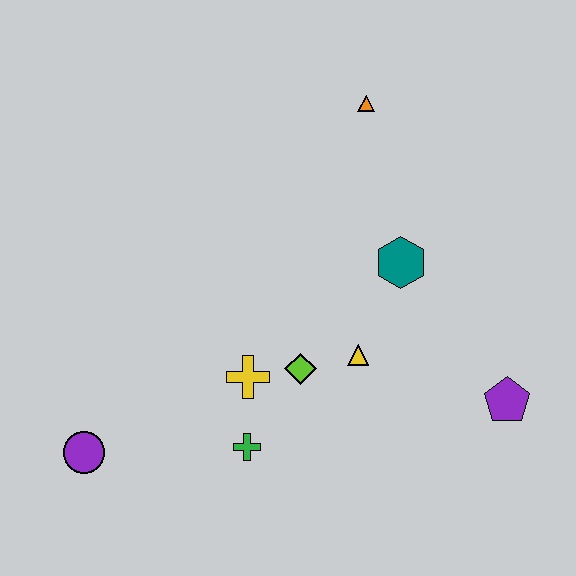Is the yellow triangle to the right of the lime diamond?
Yes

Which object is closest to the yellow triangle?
The lime diamond is closest to the yellow triangle.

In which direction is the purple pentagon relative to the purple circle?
The purple pentagon is to the right of the purple circle.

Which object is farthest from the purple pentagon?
The purple circle is farthest from the purple pentagon.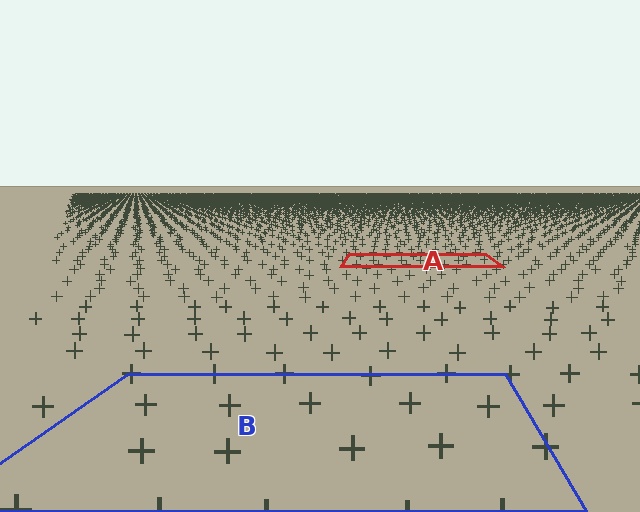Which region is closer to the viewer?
Region B is closer. The texture elements there are larger and more spread out.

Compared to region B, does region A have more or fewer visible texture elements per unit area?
Region A has more texture elements per unit area — they are packed more densely because it is farther away.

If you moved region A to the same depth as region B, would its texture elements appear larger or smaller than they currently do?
They would appear larger. At a closer depth, the same texture elements are projected at a bigger on-screen size.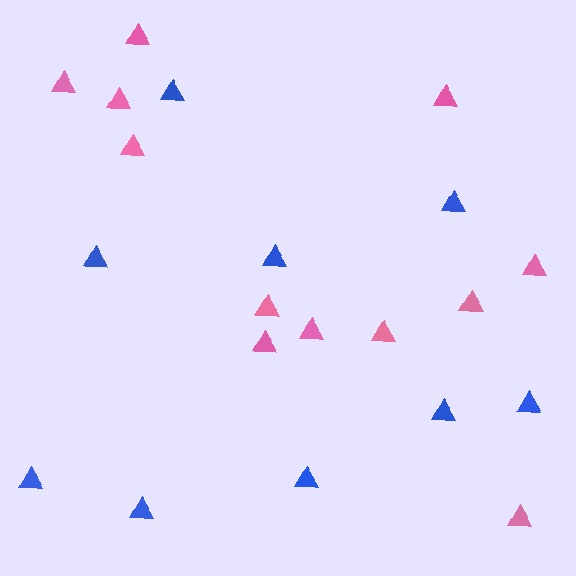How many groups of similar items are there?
There are 2 groups: one group of blue triangles (9) and one group of pink triangles (12).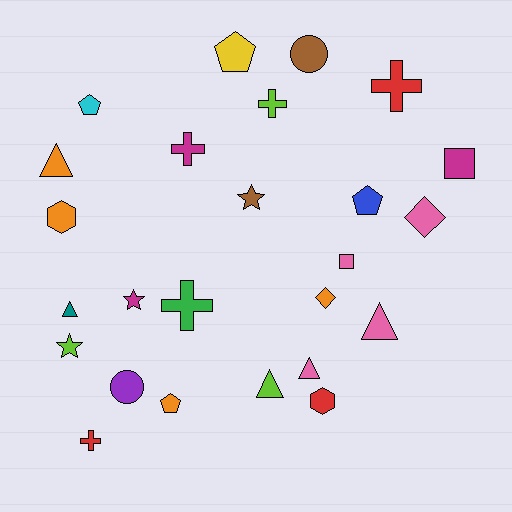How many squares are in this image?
There are 2 squares.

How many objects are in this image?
There are 25 objects.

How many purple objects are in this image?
There is 1 purple object.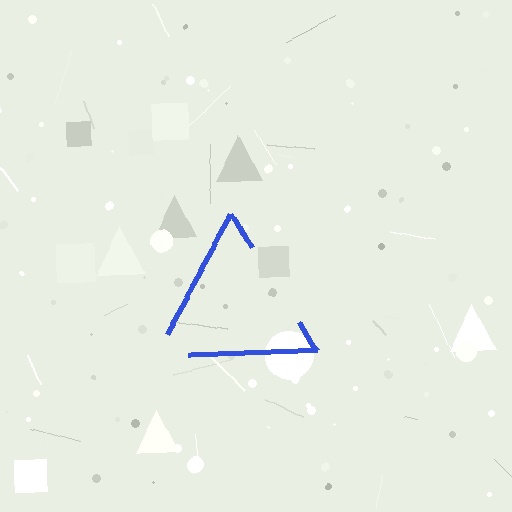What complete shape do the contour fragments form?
The contour fragments form a triangle.